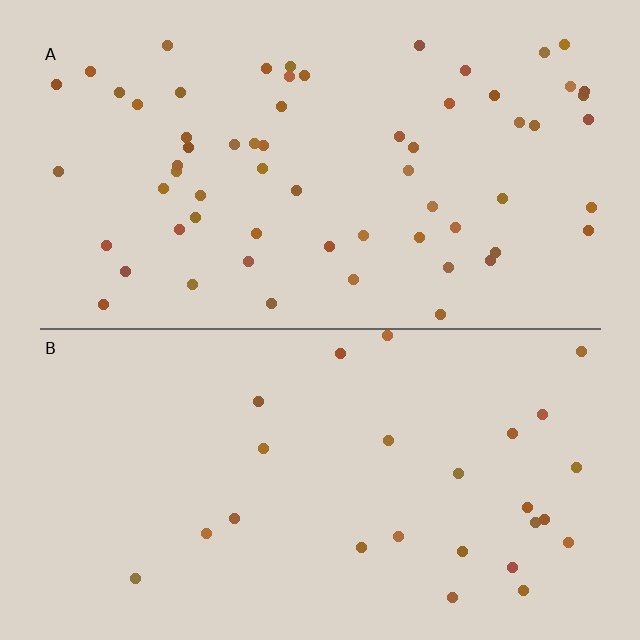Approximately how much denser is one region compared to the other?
Approximately 2.5× — region A over region B.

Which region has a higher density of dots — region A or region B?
A (the top).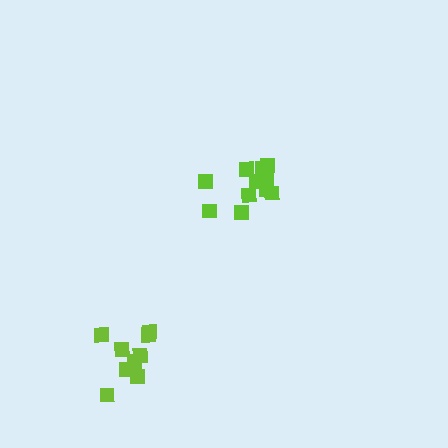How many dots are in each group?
Group 1: 11 dots, Group 2: 10 dots (21 total).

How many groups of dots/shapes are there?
There are 2 groups.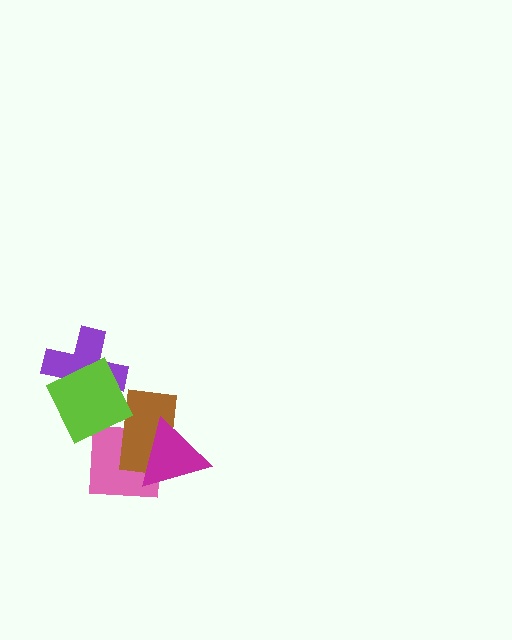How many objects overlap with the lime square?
1 object overlaps with the lime square.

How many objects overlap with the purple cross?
1 object overlaps with the purple cross.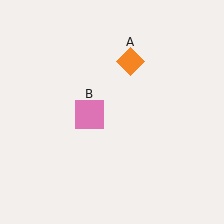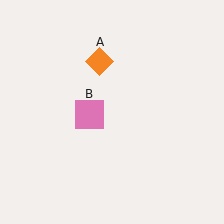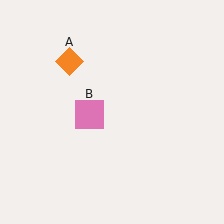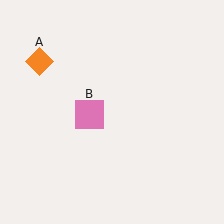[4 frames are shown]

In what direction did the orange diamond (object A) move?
The orange diamond (object A) moved left.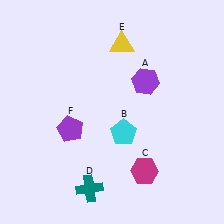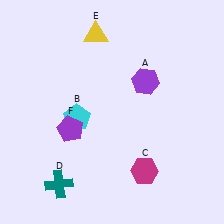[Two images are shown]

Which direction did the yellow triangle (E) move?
The yellow triangle (E) moved left.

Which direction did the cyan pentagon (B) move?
The cyan pentagon (B) moved left.